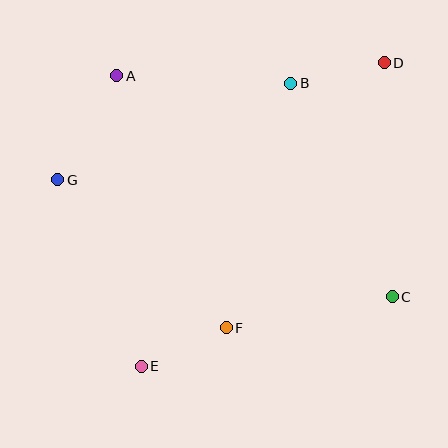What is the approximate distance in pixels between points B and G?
The distance between B and G is approximately 252 pixels.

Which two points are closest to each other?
Points E and F are closest to each other.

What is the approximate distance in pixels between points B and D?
The distance between B and D is approximately 96 pixels.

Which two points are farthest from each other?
Points D and E are farthest from each other.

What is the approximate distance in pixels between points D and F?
The distance between D and F is approximately 309 pixels.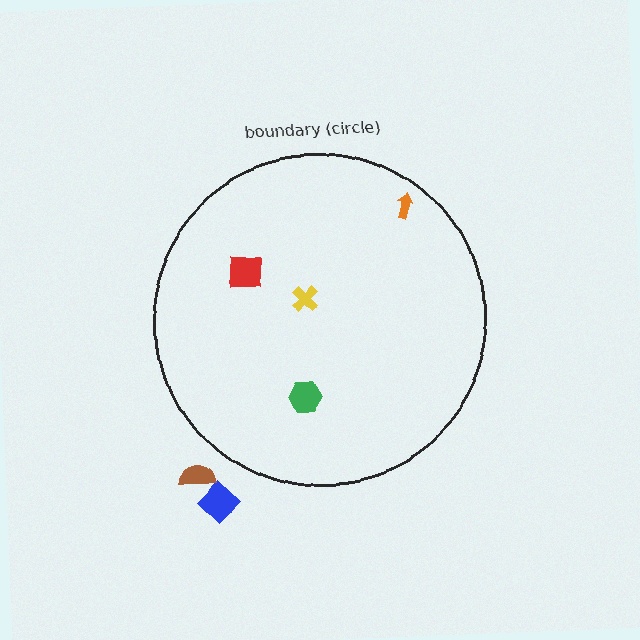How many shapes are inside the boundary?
4 inside, 2 outside.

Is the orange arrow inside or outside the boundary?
Inside.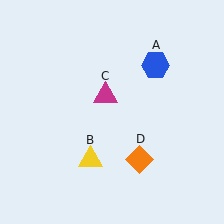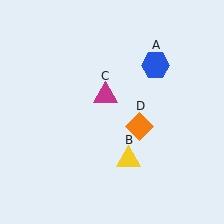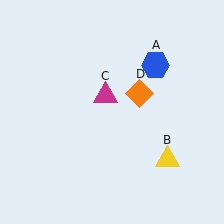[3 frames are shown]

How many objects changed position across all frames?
2 objects changed position: yellow triangle (object B), orange diamond (object D).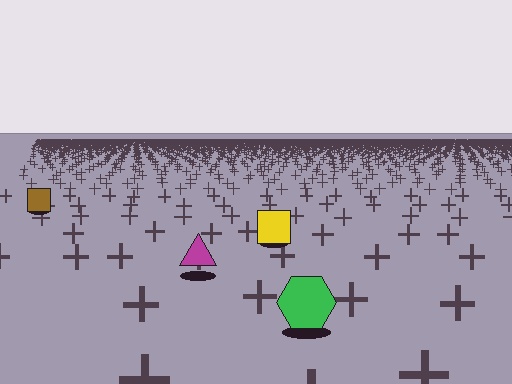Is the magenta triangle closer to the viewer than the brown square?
Yes. The magenta triangle is closer — you can tell from the texture gradient: the ground texture is coarser near it.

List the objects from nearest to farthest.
From nearest to farthest: the green hexagon, the magenta triangle, the yellow square, the brown square.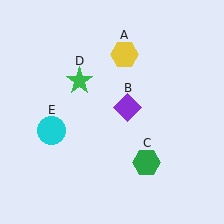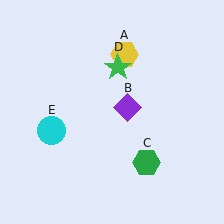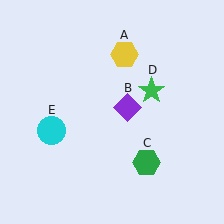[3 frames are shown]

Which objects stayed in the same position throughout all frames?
Yellow hexagon (object A) and purple diamond (object B) and green hexagon (object C) and cyan circle (object E) remained stationary.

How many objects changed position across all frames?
1 object changed position: green star (object D).